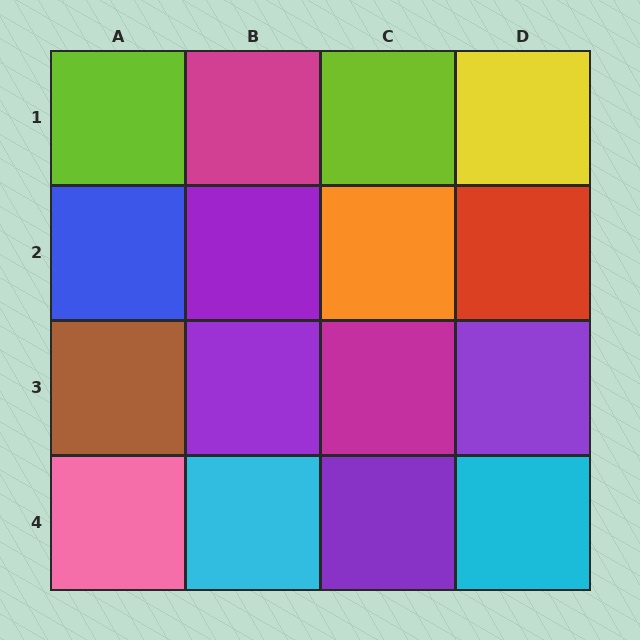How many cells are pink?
1 cell is pink.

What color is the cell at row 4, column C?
Purple.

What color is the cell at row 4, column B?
Cyan.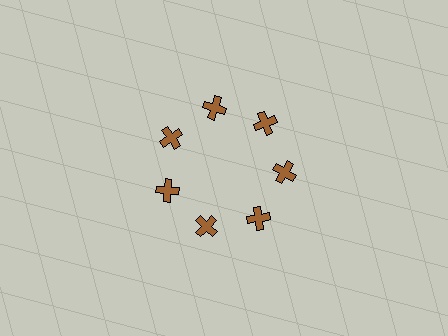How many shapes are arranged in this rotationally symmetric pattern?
There are 7 shapes, arranged in 7 groups of 1.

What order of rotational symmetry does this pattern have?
This pattern has 7-fold rotational symmetry.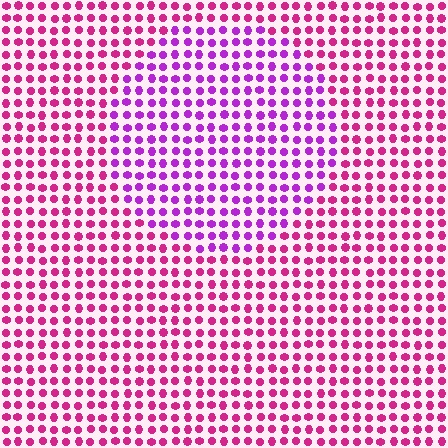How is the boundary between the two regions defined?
The boundary is defined purely by a slight shift in hue (about 35 degrees). Spacing, size, and orientation are identical on both sides.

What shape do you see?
I see a circle.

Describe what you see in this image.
The image is filled with small magenta elements in a uniform arrangement. A circle-shaped region is visible where the elements are tinted to a slightly different hue, forming a subtle color boundary.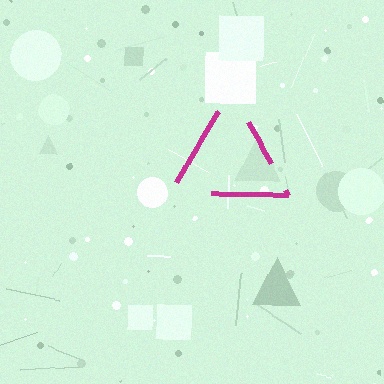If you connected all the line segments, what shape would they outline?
They would outline a triangle.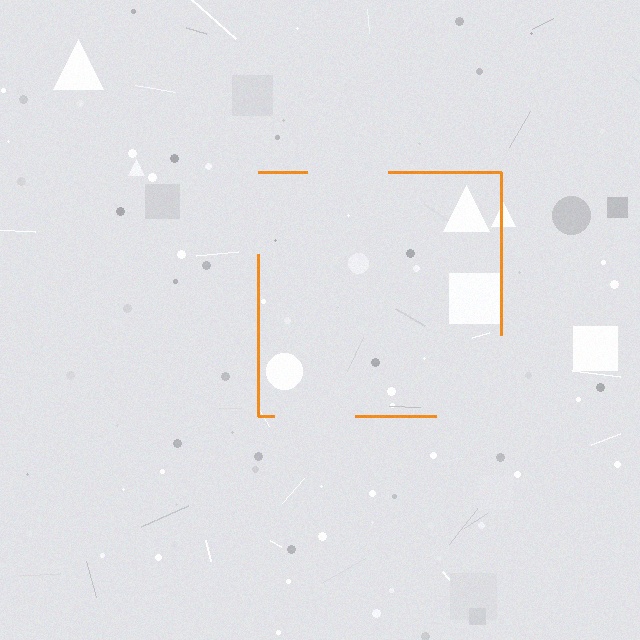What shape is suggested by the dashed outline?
The dashed outline suggests a square.